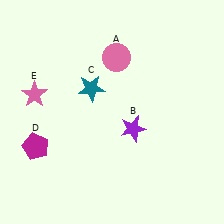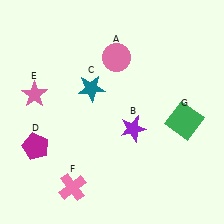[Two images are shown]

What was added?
A pink cross (F), a green square (G) were added in Image 2.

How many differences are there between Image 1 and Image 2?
There are 2 differences between the two images.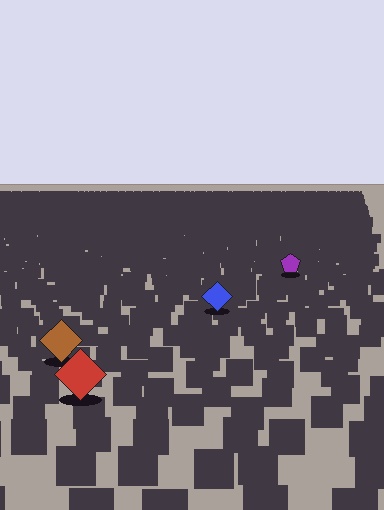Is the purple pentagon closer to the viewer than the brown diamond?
No. The brown diamond is closer — you can tell from the texture gradient: the ground texture is coarser near it.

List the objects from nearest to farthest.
From nearest to farthest: the red diamond, the brown diamond, the blue diamond, the purple pentagon.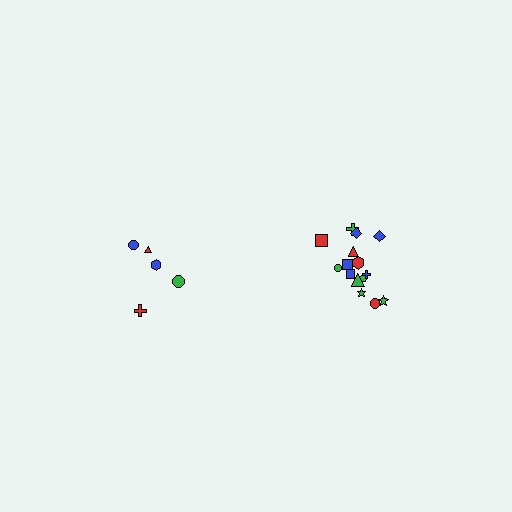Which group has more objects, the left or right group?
The right group.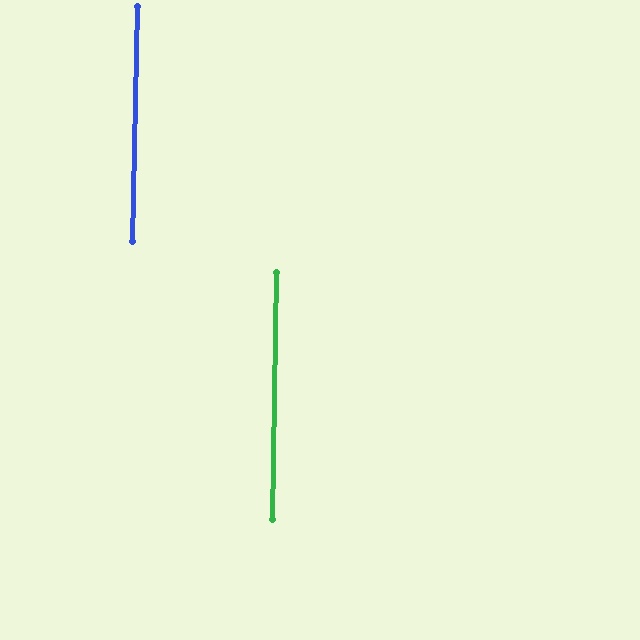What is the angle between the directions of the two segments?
Approximately 0 degrees.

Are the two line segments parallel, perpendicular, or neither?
Parallel — their directions differ by only 0.2°.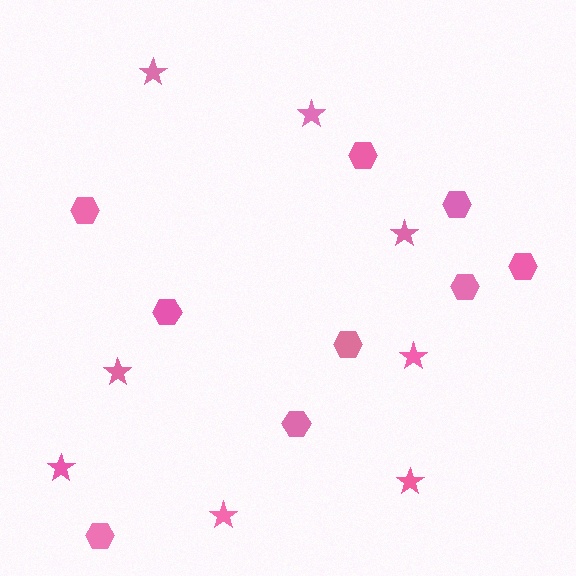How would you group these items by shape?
There are 2 groups: one group of stars (8) and one group of hexagons (9).